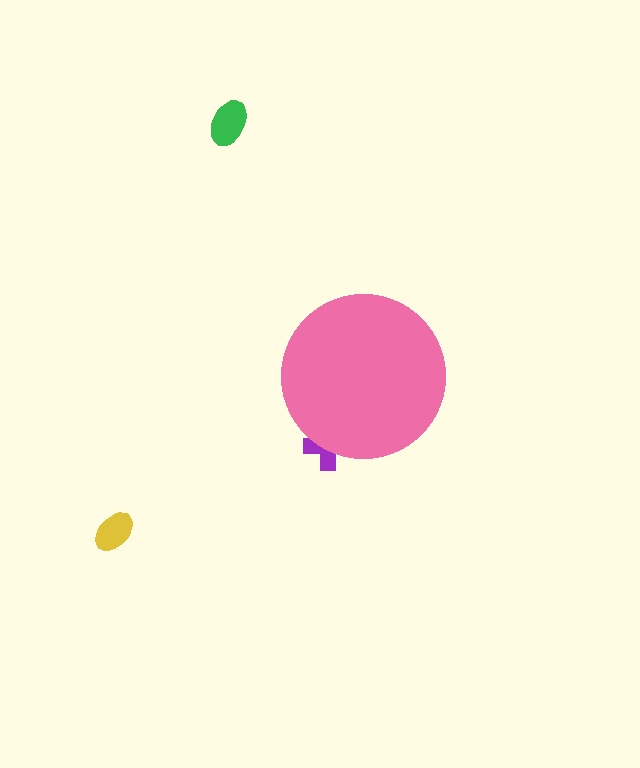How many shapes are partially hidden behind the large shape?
1 shape is partially hidden.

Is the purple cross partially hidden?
Yes, the purple cross is partially hidden behind the pink circle.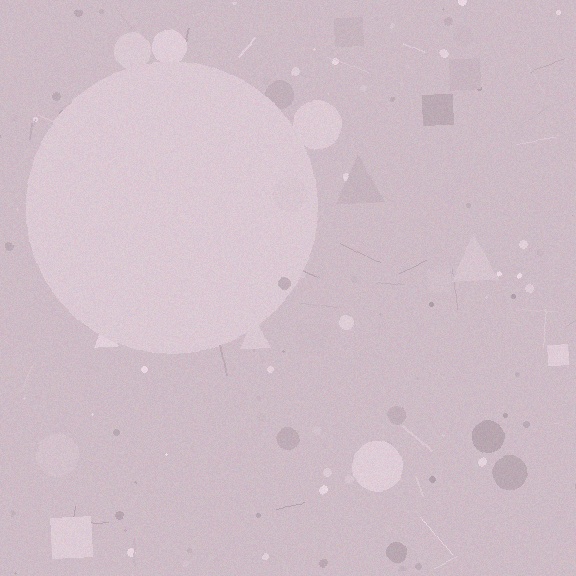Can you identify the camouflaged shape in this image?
The camouflaged shape is a circle.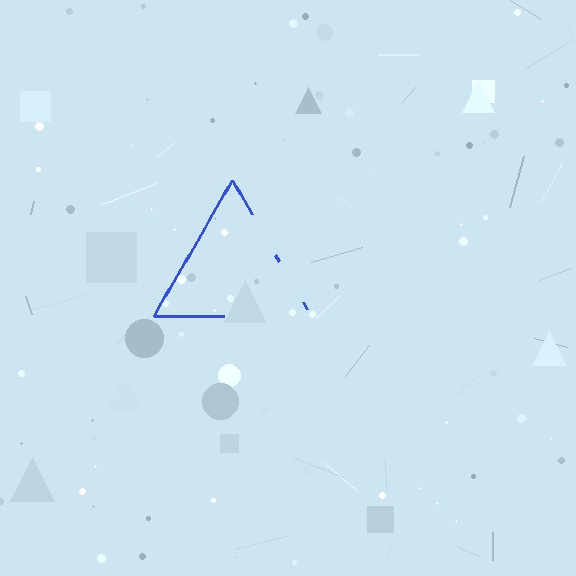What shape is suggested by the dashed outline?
The dashed outline suggests a triangle.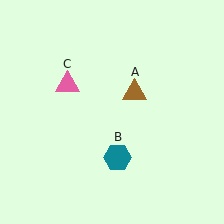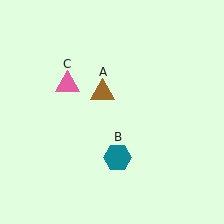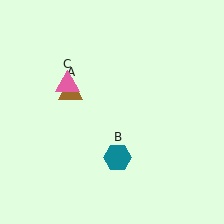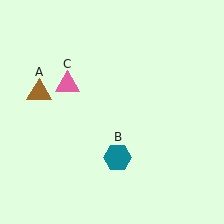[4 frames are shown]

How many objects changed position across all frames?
1 object changed position: brown triangle (object A).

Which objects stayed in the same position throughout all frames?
Teal hexagon (object B) and pink triangle (object C) remained stationary.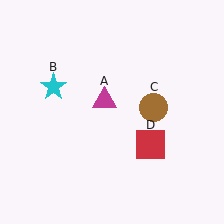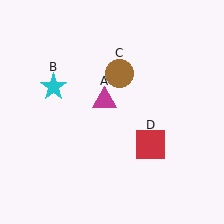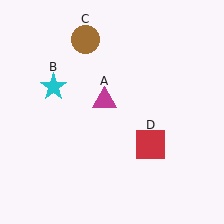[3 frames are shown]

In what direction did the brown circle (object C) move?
The brown circle (object C) moved up and to the left.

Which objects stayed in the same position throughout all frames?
Magenta triangle (object A) and cyan star (object B) and red square (object D) remained stationary.